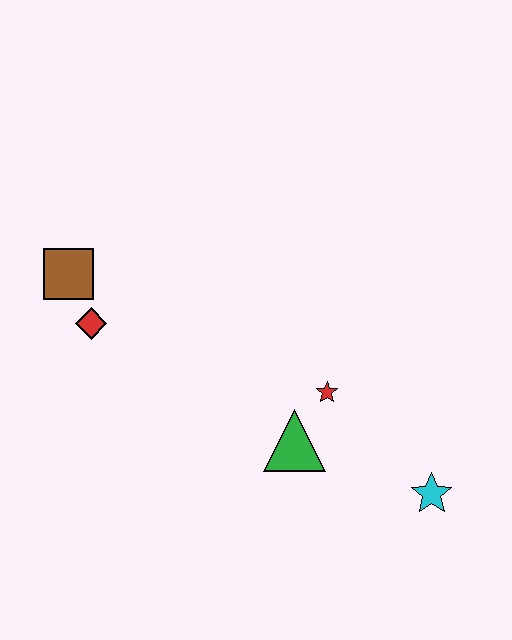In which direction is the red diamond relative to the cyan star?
The red diamond is to the left of the cyan star.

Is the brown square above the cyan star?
Yes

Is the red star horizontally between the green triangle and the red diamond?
No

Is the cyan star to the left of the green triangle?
No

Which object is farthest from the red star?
The brown square is farthest from the red star.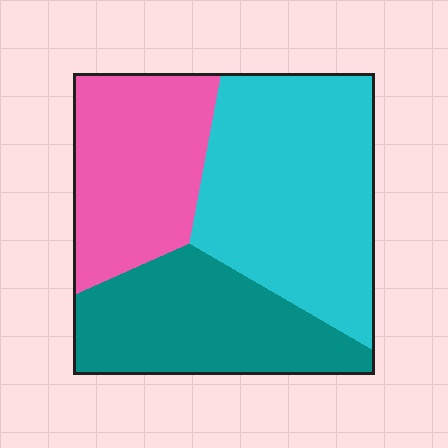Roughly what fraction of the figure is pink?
Pink takes up about one quarter (1/4) of the figure.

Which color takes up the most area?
Cyan, at roughly 45%.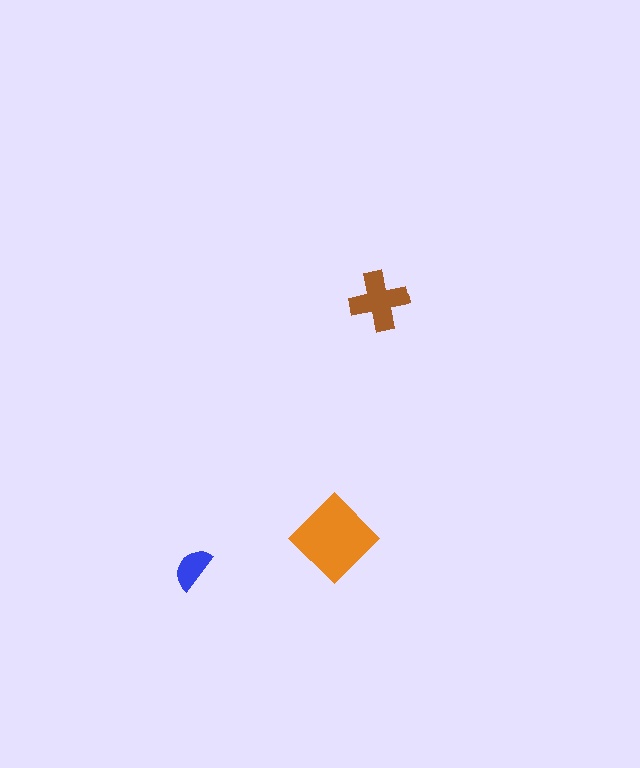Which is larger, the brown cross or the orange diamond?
The orange diamond.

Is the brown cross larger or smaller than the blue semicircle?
Larger.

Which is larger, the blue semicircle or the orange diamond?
The orange diamond.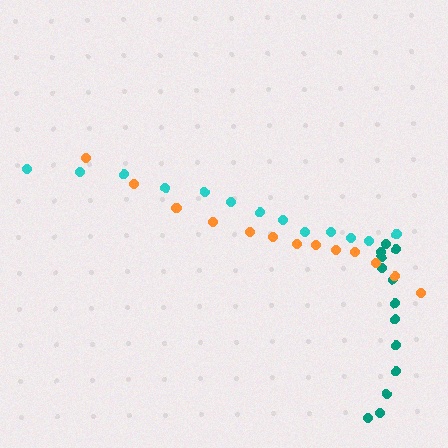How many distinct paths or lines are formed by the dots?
There are 3 distinct paths.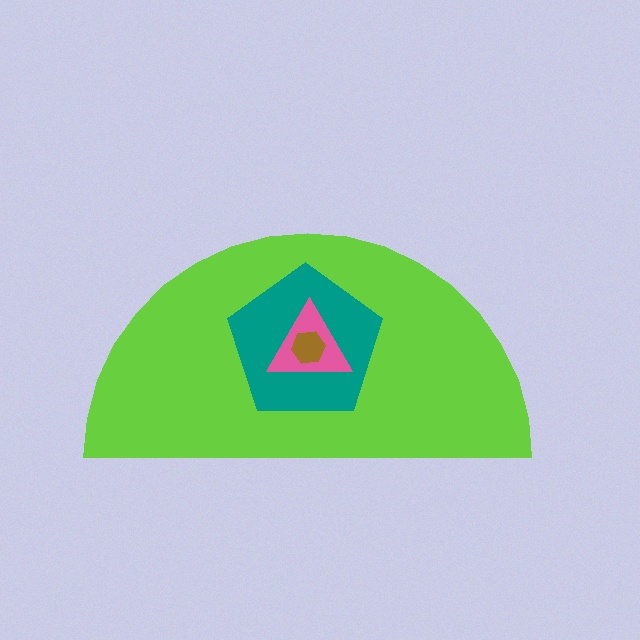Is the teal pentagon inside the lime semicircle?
Yes.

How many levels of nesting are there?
4.